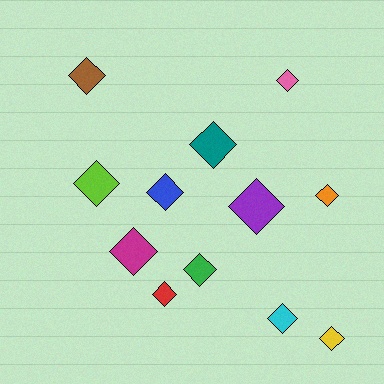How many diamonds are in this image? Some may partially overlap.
There are 12 diamonds.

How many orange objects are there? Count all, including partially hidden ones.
There is 1 orange object.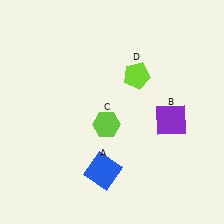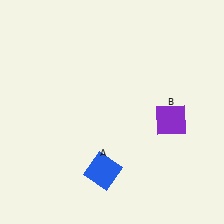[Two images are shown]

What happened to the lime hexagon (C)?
The lime hexagon (C) was removed in Image 2. It was in the bottom-left area of Image 1.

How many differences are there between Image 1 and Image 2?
There are 2 differences between the two images.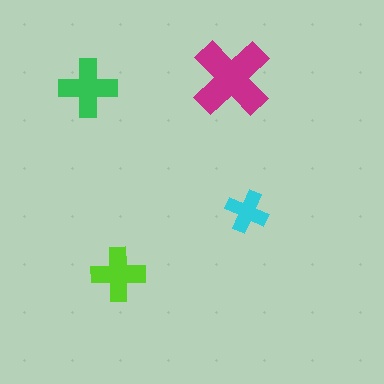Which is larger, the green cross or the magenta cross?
The magenta one.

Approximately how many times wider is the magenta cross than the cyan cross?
About 2 times wider.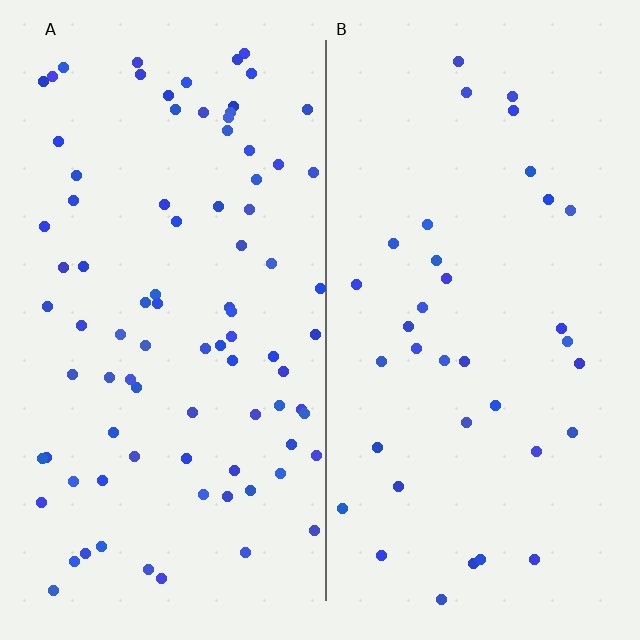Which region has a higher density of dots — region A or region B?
A (the left).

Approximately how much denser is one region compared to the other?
Approximately 2.4× — region A over region B.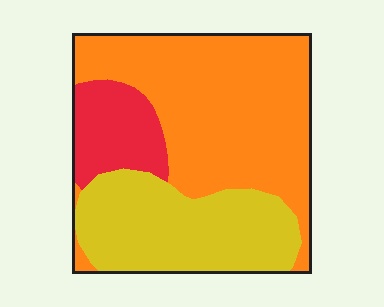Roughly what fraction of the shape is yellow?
Yellow covers 33% of the shape.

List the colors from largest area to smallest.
From largest to smallest: orange, yellow, red.